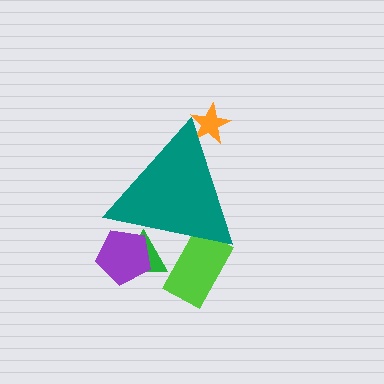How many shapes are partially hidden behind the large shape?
4 shapes are partially hidden.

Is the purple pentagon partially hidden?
Yes, the purple pentagon is partially hidden behind the teal triangle.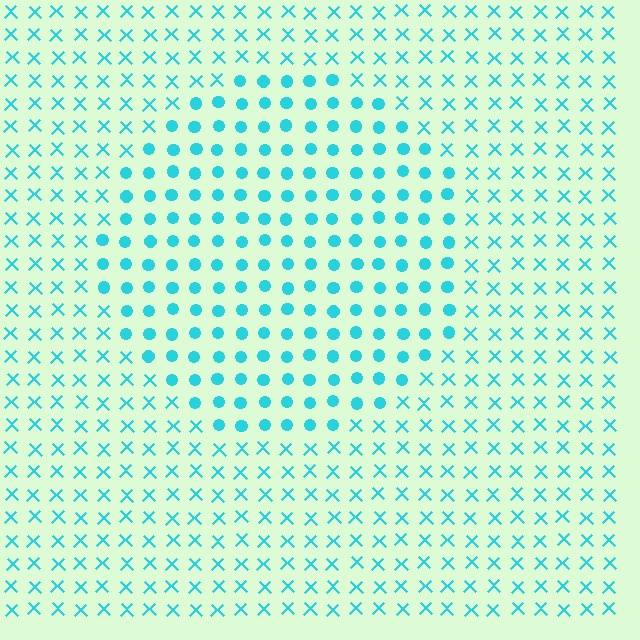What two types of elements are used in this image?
The image uses circles inside the circle region and X marks outside it.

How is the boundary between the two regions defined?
The boundary is defined by a change in element shape: circles inside vs. X marks outside. All elements share the same color and spacing.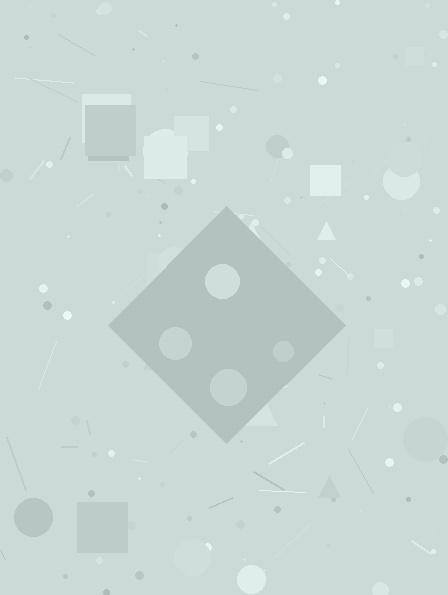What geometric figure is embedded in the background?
A diamond is embedded in the background.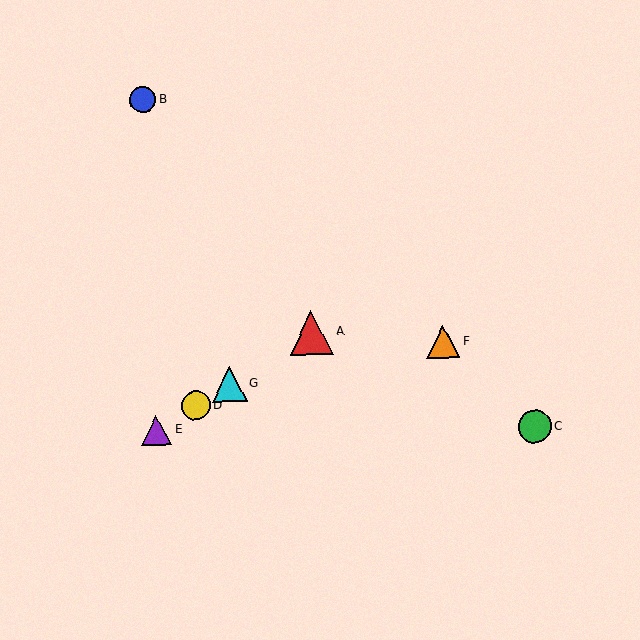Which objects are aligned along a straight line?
Objects A, D, E, G are aligned along a straight line.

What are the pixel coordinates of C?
Object C is at (535, 427).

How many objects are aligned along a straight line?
4 objects (A, D, E, G) are aligned along a straight line.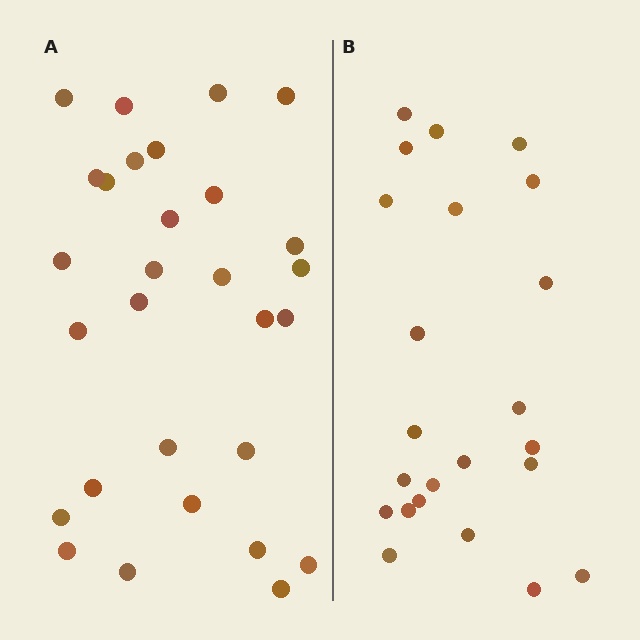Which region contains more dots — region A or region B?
Region A (the left region) has more dots.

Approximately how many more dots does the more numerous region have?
Region A has about 6 more dots than region B.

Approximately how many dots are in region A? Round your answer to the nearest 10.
About 30 dots. (The exact count is 29, which rounds to 30.)